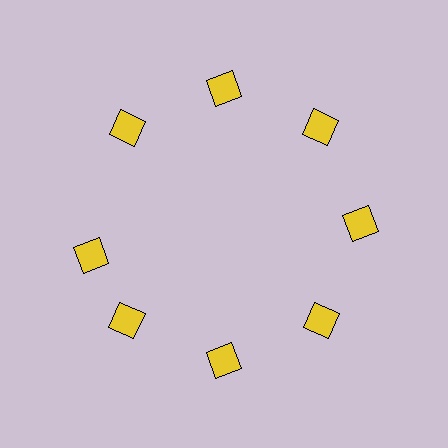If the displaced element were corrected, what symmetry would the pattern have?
It would have 8-fold rotational symmetry — the pattern would map onto itself every 45 degrees.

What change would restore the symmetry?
The symmetry would be restored by rotating it back into even spacing with its neighbors so that all 8 squares sit at equal angles and equal distance from the center.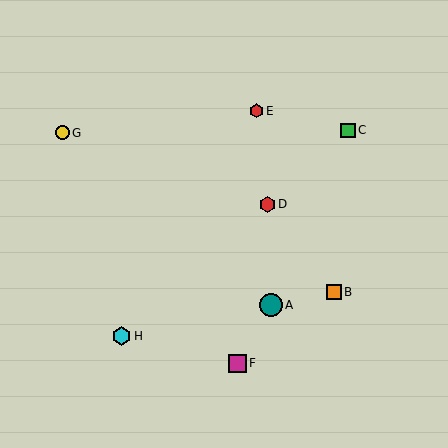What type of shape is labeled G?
Shape G is a yellow circle.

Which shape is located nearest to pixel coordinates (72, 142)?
The yellow circle (labeled G) at (62, 133) is nearest to that location.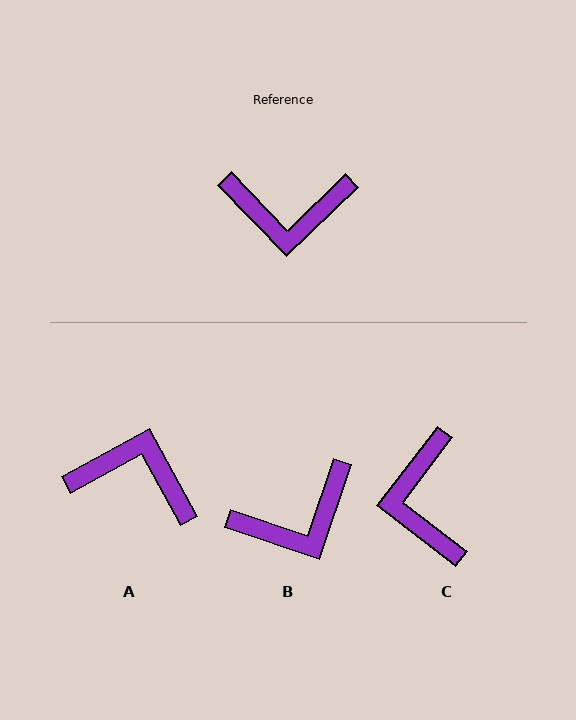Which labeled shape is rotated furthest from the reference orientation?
A, about 165 degrees away.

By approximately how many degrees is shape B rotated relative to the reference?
Approximately 28 degrees counter-clockwise.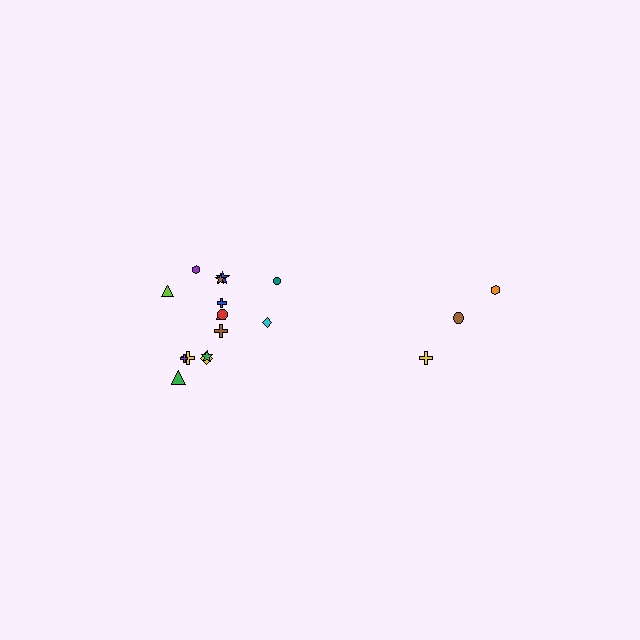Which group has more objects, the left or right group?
The left group.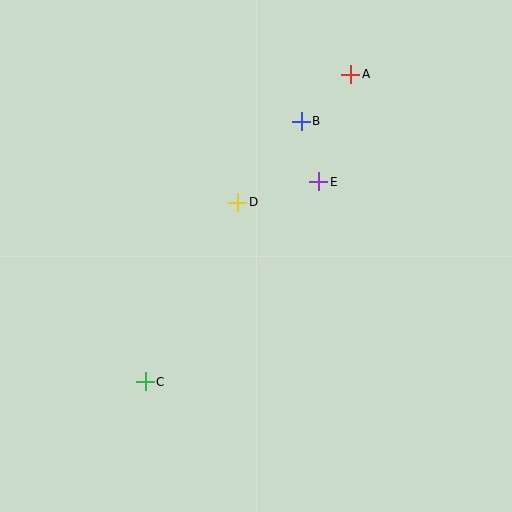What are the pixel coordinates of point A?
Point A is at (351, 74).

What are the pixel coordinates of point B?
Point B is at (301, 121).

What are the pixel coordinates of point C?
Point C is at (145, 382).